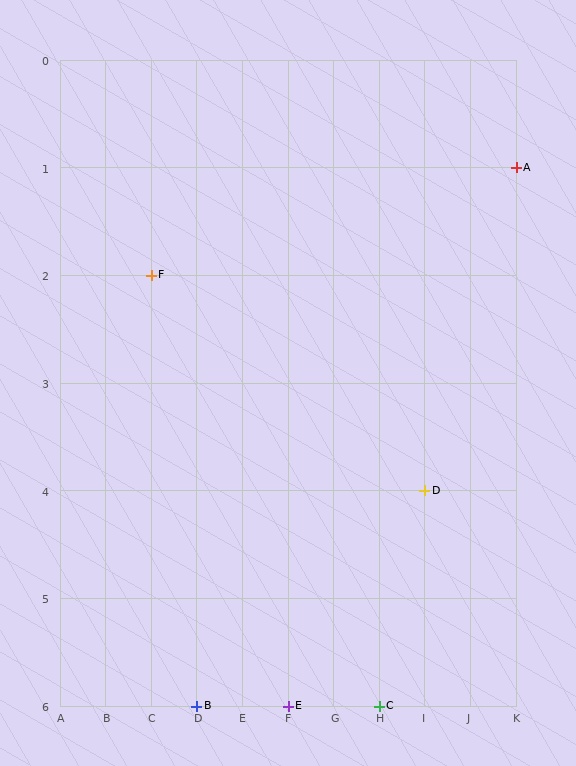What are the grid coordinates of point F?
Point F is at grid coordinates (C, 2).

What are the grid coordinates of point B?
Point B is at grid coordinates (D, 6).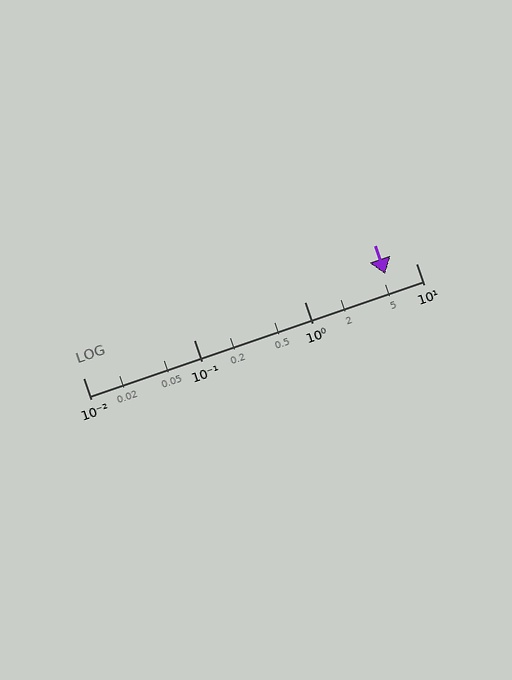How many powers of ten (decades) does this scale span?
The scale spans 3 decades, from 0.01 to 10.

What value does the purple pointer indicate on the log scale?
The pointer indicates approximately 5.3.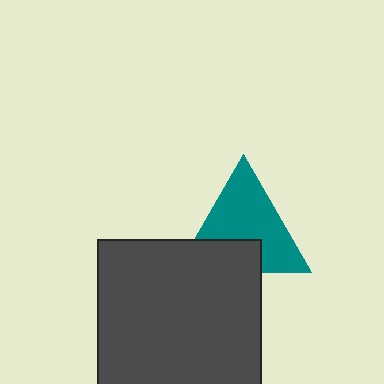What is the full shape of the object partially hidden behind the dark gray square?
The partially hidden object is a teal triangle.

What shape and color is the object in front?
The object in front is a dark gray square.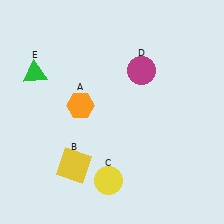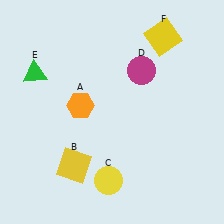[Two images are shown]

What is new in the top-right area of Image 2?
A yellow square (F) was added in the top-right area of Image 2.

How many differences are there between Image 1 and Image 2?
There is 1 difference between the two images.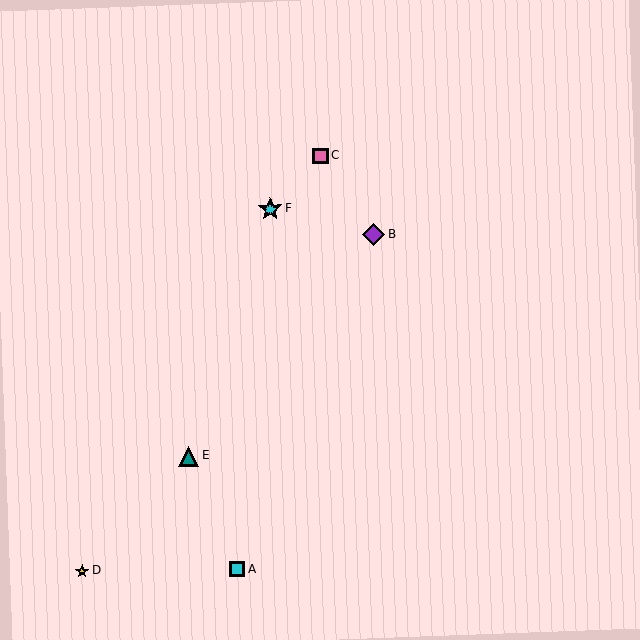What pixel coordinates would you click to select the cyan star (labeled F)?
Click at (270, 209) to select the cyan star F.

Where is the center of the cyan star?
The center of the cyan star is at (270, 209).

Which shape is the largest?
The cyan star (labeled F) is the largest.